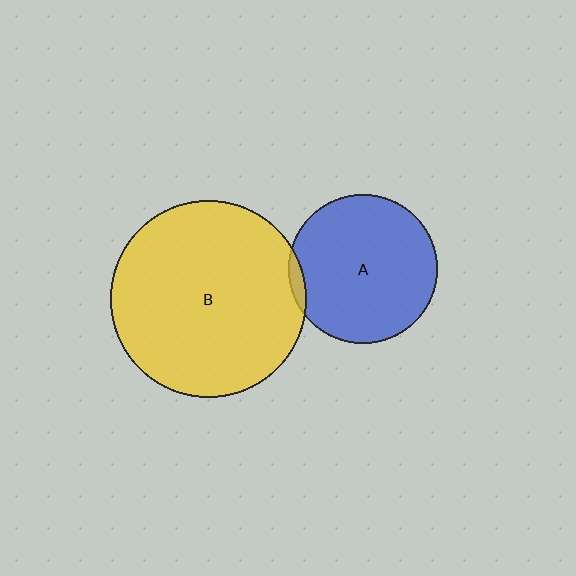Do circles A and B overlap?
Yes.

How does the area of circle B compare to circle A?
Approximately 1.7 times.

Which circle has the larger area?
Circle B (yellow).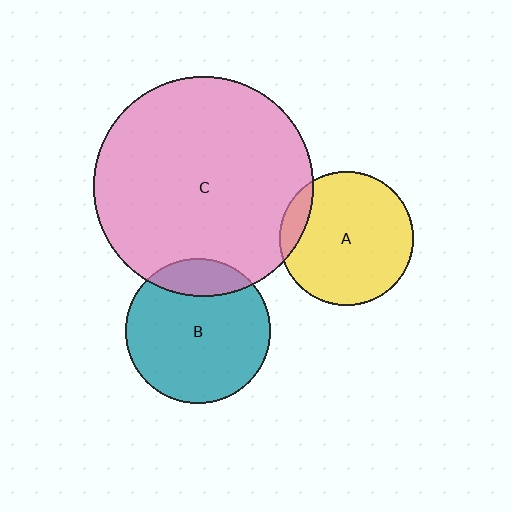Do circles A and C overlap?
Yes.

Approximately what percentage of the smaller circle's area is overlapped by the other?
Approximately 10%.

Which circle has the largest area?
Circle C (pink).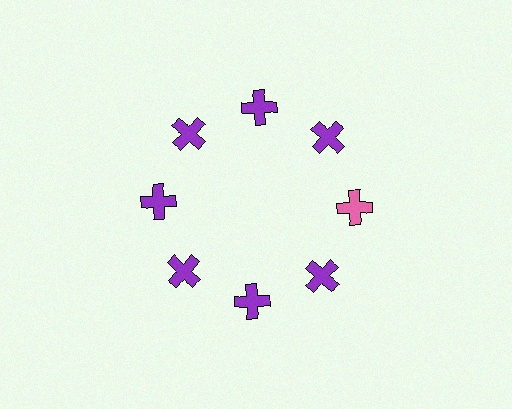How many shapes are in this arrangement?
There are 8 shapes arranged in a ring pattern.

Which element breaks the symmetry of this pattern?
The pink cross at roughly the 3 o'clock position breaks the symmetry. All other shapes are purple crosses.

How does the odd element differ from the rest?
It has a different color: pink instead of purple.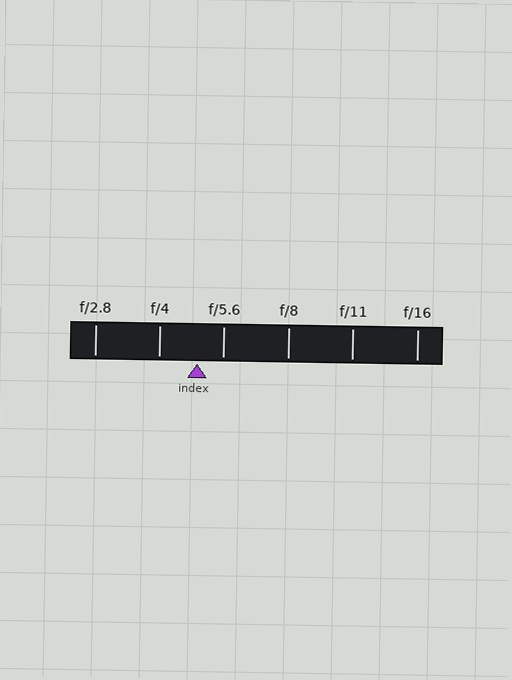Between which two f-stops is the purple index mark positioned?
The index mark is between f/4 and f/5.6.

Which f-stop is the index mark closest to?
The index mark is closest to f/5.6.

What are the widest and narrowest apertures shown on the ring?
The widest aperture shown is f/2.8 and the narrowest is f/16.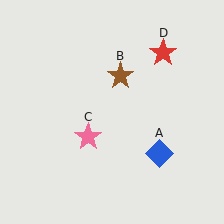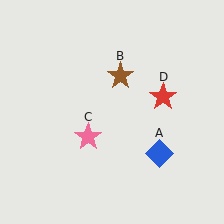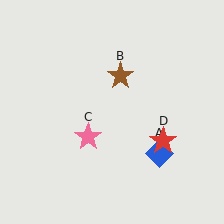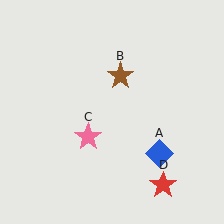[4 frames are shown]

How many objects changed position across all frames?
1 object changed position: red star (object D).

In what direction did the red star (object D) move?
The red star (object D) moved down.